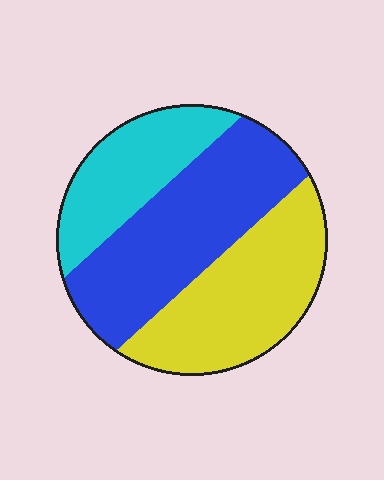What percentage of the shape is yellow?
Yellow covers around 35% of the shape.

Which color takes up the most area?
Blue, at roughly 40%.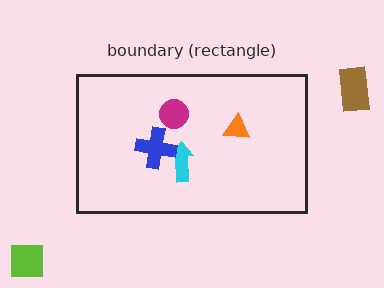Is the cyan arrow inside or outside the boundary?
Inside.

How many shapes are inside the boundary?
4 inside, 2 outside.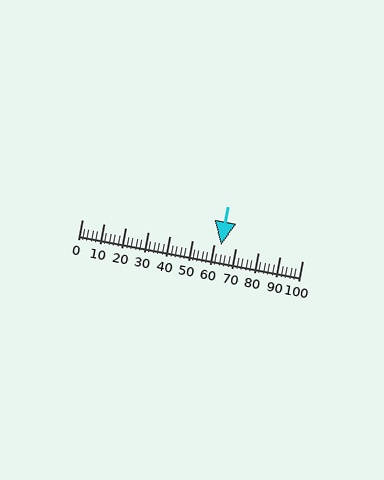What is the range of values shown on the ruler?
The ruler shows values from 0 to 100.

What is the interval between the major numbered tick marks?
The major tick marks are spaced 10 units apart.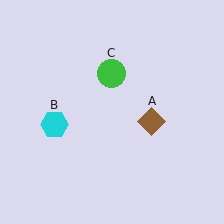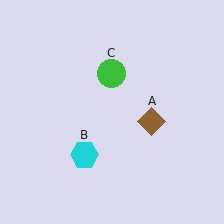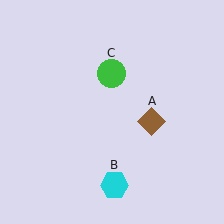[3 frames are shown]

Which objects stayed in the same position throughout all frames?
Brown diamond (object A) and green circle (object C) remained stationary.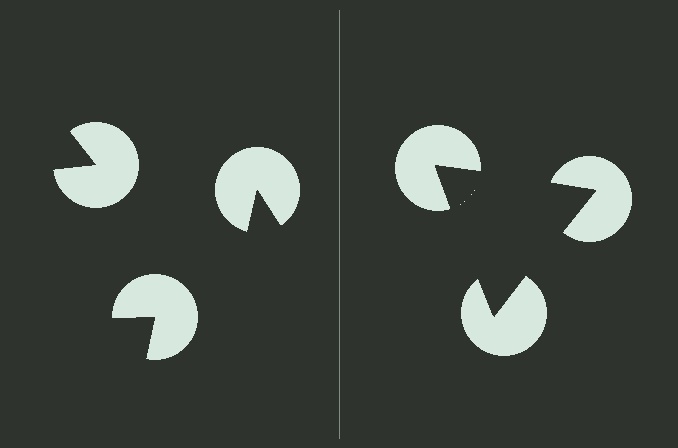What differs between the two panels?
The pac-man discs are positioned identically on both sides; only the wedge orientations differ. On the right they align to a triangle; on the left they are misaligned.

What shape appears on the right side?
An illusory triangle.